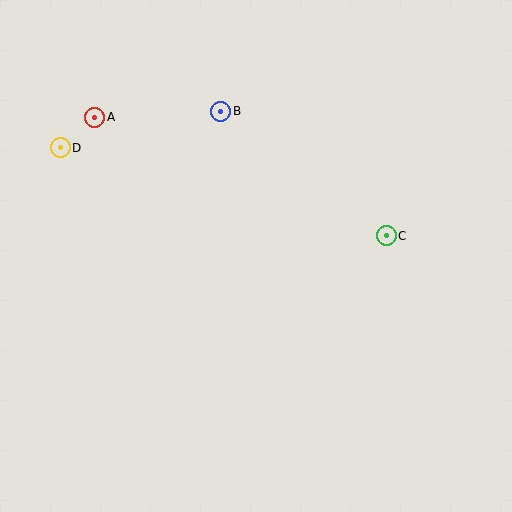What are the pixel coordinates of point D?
Point D is at (60, 148).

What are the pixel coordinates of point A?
Point A is at (95, 117).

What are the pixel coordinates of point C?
Point C is at (386, 236).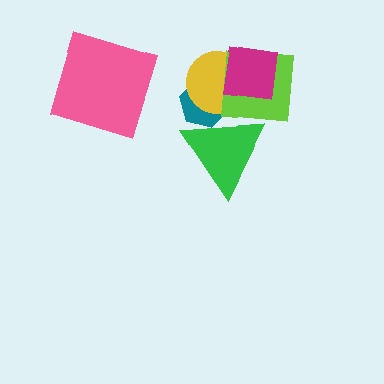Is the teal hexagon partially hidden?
Yes, it is partially covered by another shape.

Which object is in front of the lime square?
The magenta square is in front of the lime square.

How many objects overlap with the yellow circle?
4 objects overlap with the yellow circle.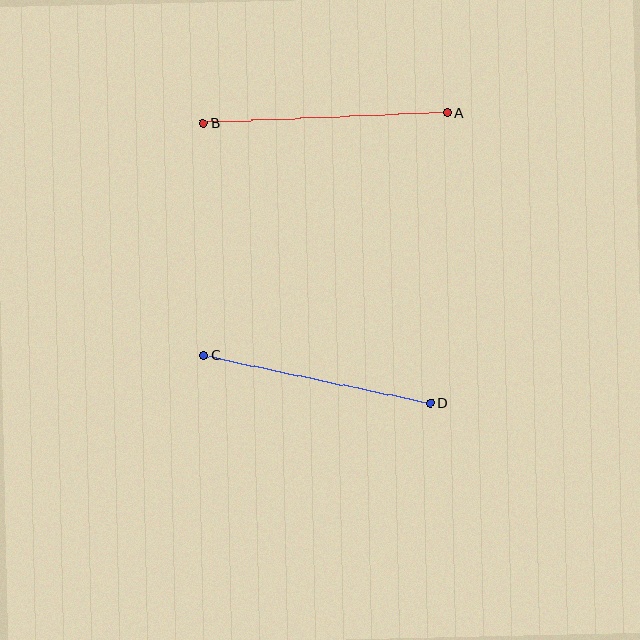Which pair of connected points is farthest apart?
Points A and B are farthest apart.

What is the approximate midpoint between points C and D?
The midpoint is at approximately (317, 379) pixels.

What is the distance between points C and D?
The distance is approximately 232 pixels.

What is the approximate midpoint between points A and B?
The midpoint is at approximately (325, 118) pixels.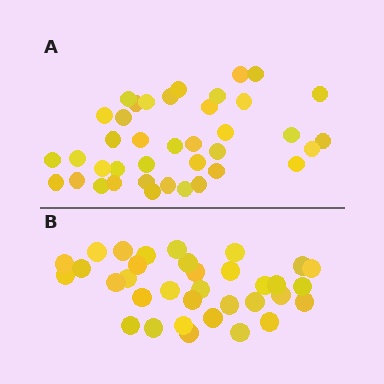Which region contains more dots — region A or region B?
Region A (the top region) has more dots.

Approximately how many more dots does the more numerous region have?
Region A has about 5 more dots than region B.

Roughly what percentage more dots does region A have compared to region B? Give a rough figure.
About 15% more.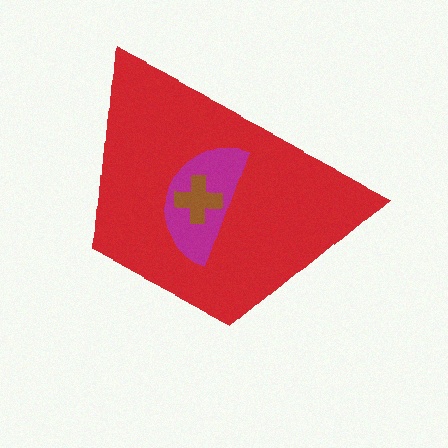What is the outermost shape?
The red trapezoid.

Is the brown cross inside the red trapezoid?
Yes.